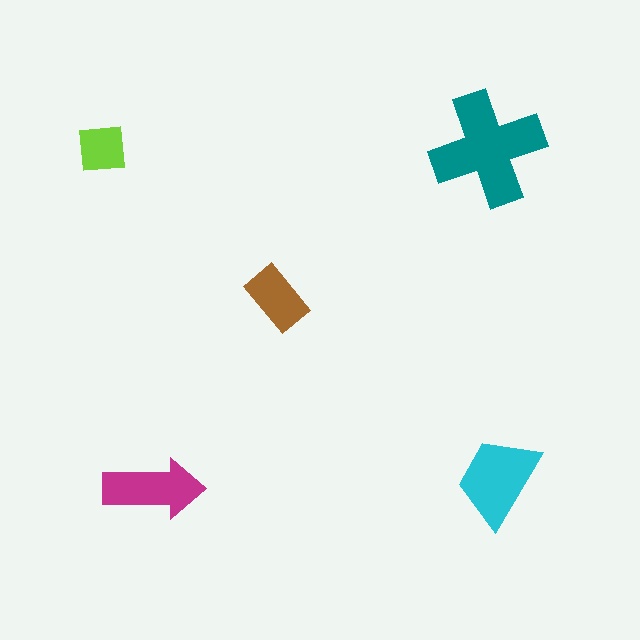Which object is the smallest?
The lime square.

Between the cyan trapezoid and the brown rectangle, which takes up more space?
The cyan trapezoid.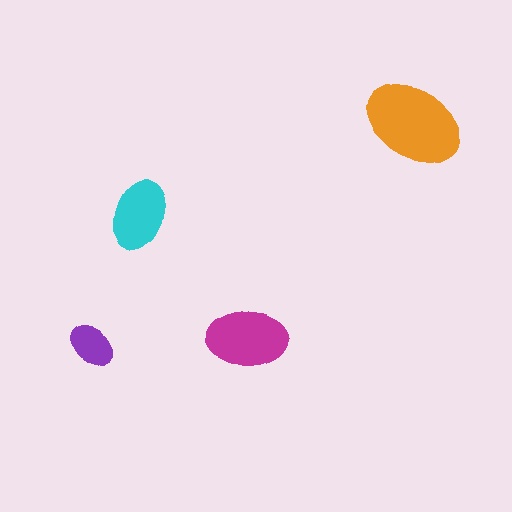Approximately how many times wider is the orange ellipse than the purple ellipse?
About 2 times wider.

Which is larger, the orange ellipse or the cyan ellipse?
The orange one.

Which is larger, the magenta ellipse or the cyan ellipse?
The magenta one.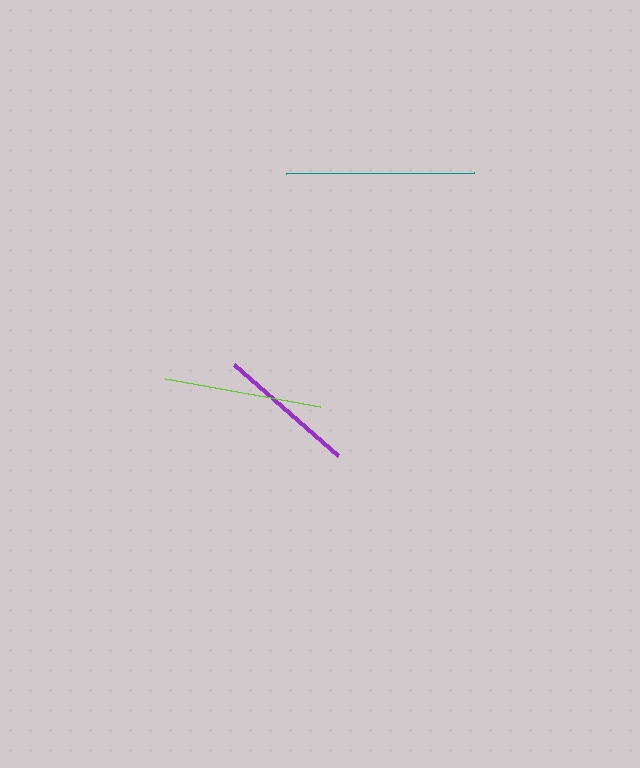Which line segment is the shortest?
The purple line is the shortest at approximately 138 pixels.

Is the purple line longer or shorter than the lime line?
The lime line is longer than the purple line.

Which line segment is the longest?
The teal line is the longest at approximately 188 pixels.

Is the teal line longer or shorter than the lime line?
The teal line is longer than the lime line.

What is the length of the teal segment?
The teal segment is approximately 188 pixels long.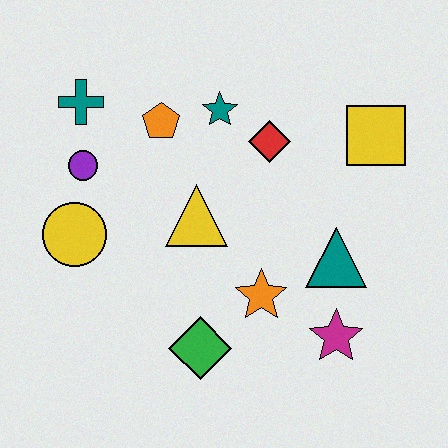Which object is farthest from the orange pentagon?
The magenta star is farthest from the orange pentagon.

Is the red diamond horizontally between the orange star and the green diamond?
No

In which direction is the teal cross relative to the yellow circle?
The teal cross is above the yellow circle.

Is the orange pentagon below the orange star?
No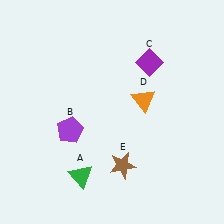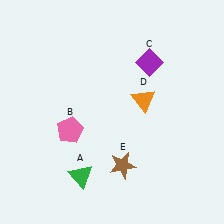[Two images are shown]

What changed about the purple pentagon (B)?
In Image 1, B is purple. In Image 2, it changed to pink.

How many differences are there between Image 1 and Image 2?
There is 1 difference between the two images.